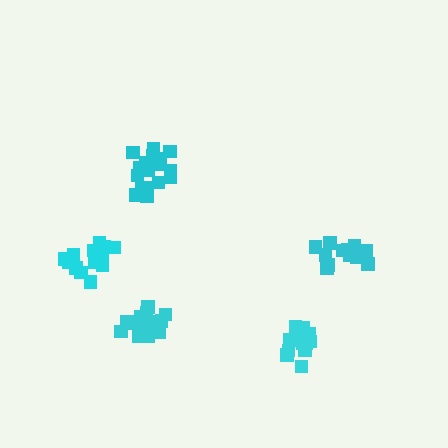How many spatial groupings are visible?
There are 5 spatial groupings.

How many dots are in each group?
Group 1: 16 dots, Group 2: 19 dots, Group 3: 13 dots, Group 4: 17 dots, Group 5: 16 dots (81 total).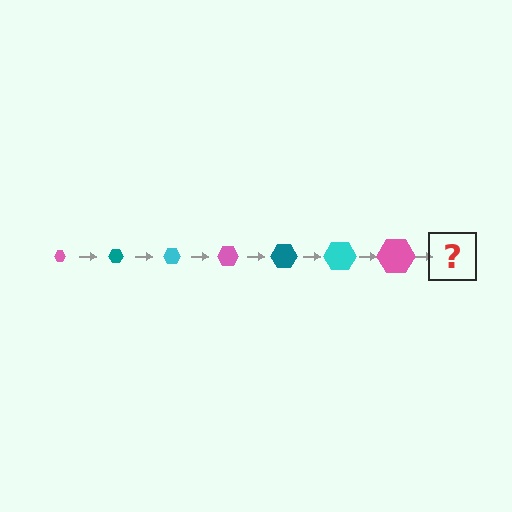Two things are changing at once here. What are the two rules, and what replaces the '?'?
The two rules are that the hexagon grows larger each step and the color cycles through pink, teal, and cyan. The '?' should be a teal hexagon, larger than the previous one.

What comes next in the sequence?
The next element should be a teal hexagon, larger than the previous one.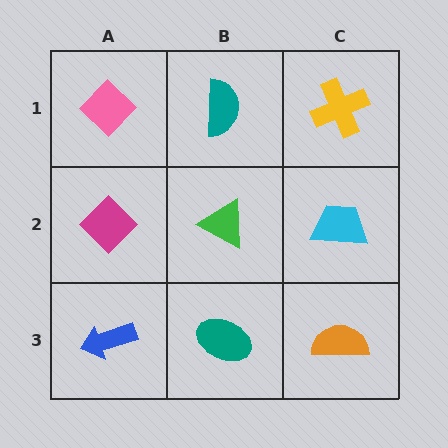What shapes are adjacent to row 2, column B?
A teal semicircle (row 1, column B), a teal ellipse (row 3, column B), a magenta diamond (row 2, column A), a cyan trapezoid (row 2, column C).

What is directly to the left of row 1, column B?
A pink diamond.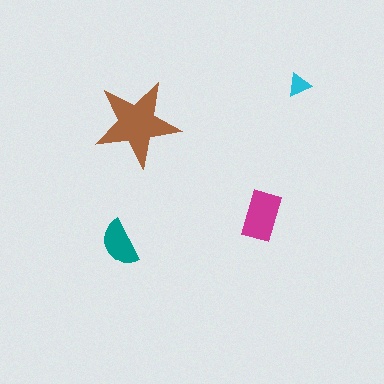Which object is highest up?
The cyan triangle is topmost.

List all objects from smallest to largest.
The cyan triangle, the teal semicircle, the magenta rectangle, the brown star.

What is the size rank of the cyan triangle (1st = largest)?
4th.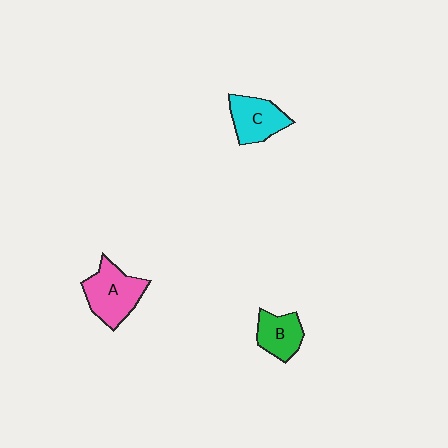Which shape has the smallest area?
Shape B (green).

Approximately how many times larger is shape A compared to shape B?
Approximately 1.5 times.